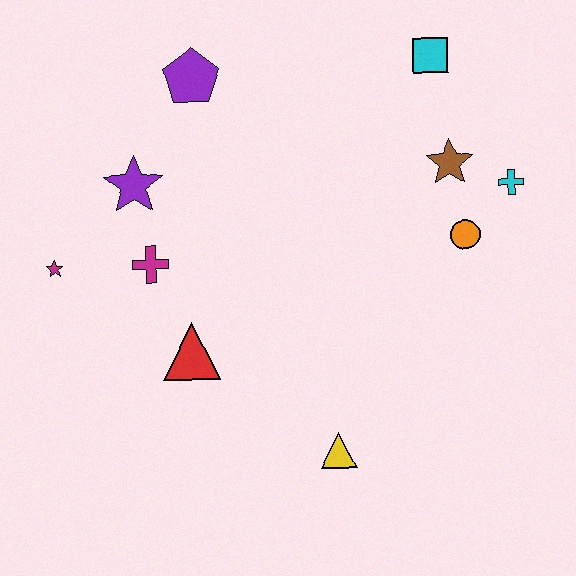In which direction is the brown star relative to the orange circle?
The brown star is above the orange circle.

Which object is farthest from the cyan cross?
The magenta star is farthest from the cyan cross.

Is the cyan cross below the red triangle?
No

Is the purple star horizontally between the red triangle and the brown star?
No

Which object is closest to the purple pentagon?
The purple star is closest to the purple pentagon.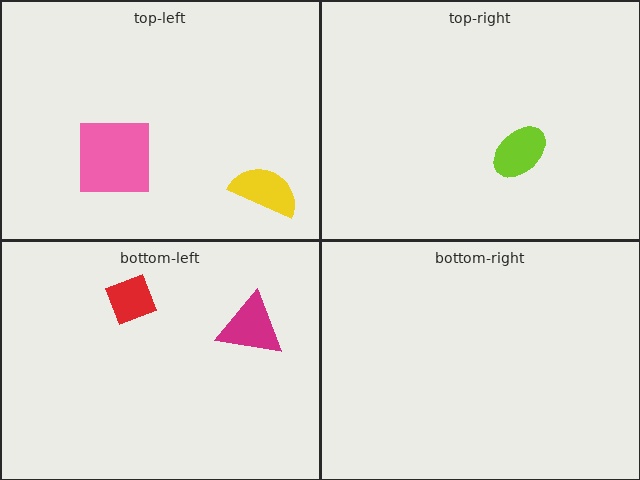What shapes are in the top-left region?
The yellow semicircle, the pink square.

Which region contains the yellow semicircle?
The top-left region.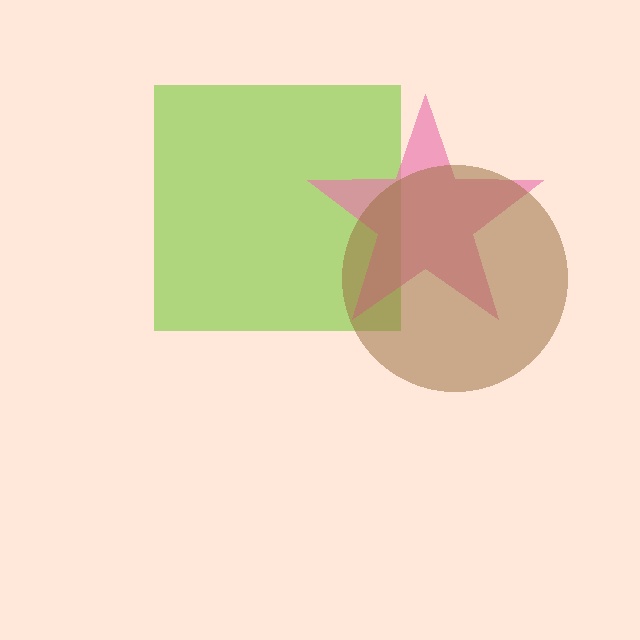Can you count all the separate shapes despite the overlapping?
Yes, there are 3 separate shapes.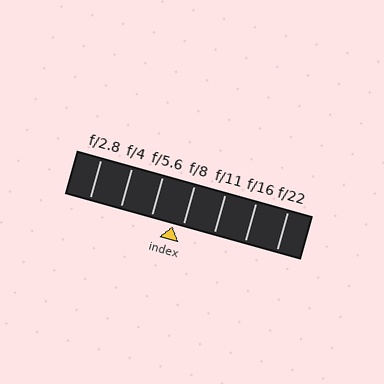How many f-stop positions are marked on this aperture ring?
There are 7 f-stop positions marked.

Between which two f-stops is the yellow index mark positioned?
The index mark is between f/5.6 and f/8.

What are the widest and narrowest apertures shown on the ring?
The widest aperture shown is f/2.8 and the narrowest is f/22.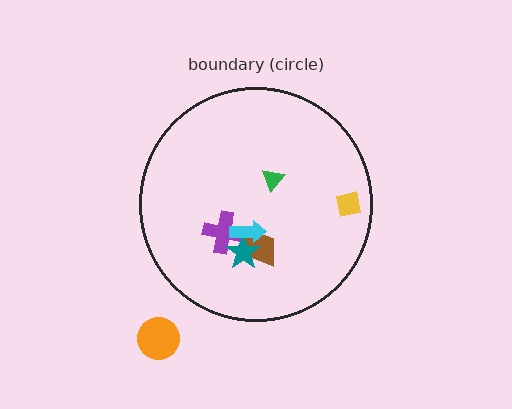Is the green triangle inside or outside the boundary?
Inside.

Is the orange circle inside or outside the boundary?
Outside.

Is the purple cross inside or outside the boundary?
Inside.